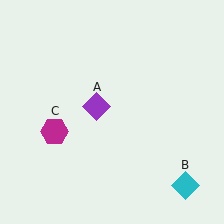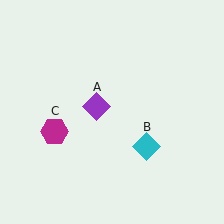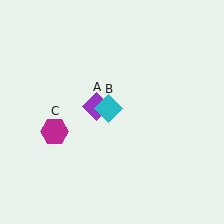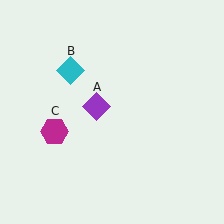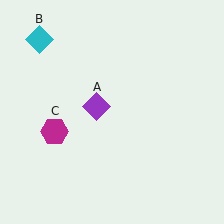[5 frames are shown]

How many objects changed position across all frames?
1 object changed position: cyan diamond (object B).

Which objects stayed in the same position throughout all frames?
Purple diamond (object A) and magenta hexagon (object C) remained stationary.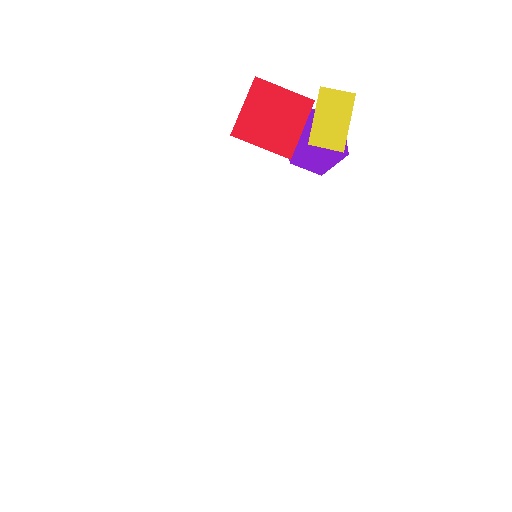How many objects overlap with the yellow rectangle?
2 objects overlap with the yellow rectangle.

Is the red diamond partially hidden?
Yes, it is partially covered by another shape.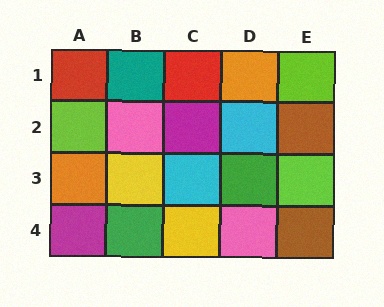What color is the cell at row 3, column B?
Yellow.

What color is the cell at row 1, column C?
Red.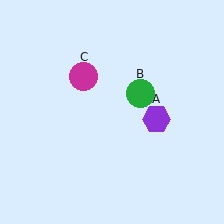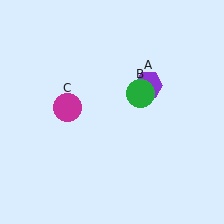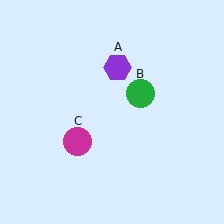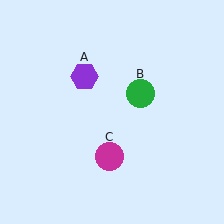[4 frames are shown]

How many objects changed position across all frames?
2 objects changed position: purple hexagon (object A), magenta circle (object C).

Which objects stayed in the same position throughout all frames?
Green circle (object B) remained stationary.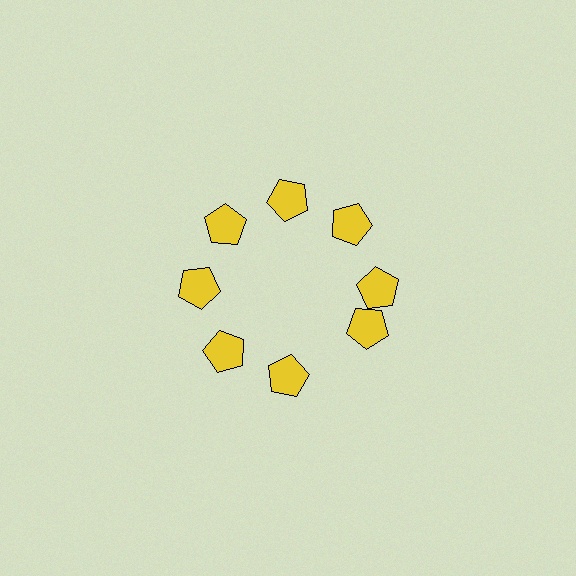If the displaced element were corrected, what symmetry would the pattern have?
It would have 8-fold rotational symmetry — the pattern would map onto itself every 45 degrees.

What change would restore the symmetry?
The symmetry would be restored by rotating it back into even spacing with its neighbors so that all 8 pentagons sit at equal angles and equal distance from the center.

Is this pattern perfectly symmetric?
No. The 8 yellow pentagons are arranged in a ring, but one element near the 4 o'clock position is rotated out of alignment along the ring, breaking the 8-fold rotational symmetry.